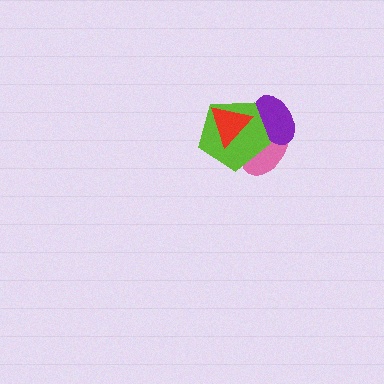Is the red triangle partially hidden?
No, no other shape covers it.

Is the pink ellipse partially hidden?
Yes, it is partially covered by another shape.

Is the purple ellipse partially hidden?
Yes, it is partially covered by another shape.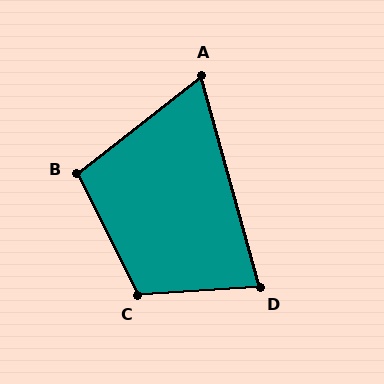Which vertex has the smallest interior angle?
A, at approximately 67 degrees.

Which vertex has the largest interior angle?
C, at approximately 113 degrees.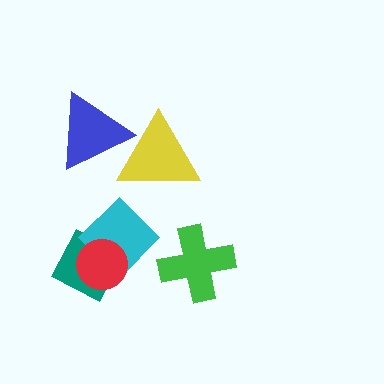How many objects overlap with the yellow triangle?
1 object overlaps with the yellow triangle.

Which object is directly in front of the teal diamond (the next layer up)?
The cyan diamond is directly in front of the teal diamond.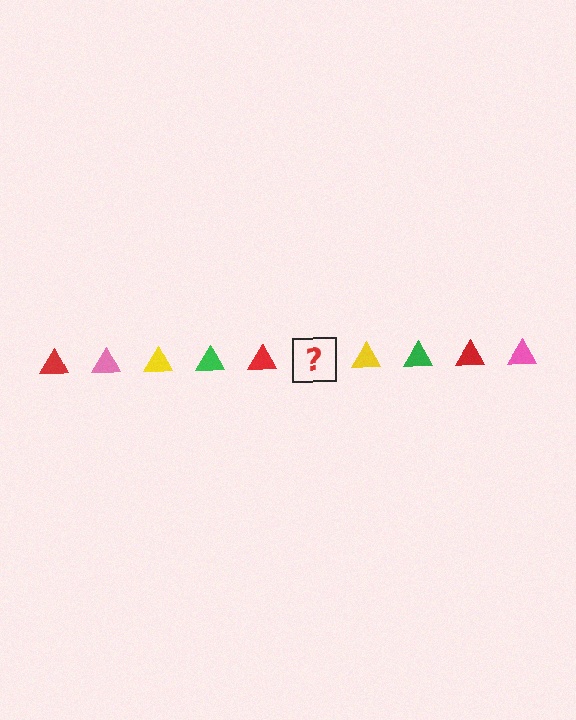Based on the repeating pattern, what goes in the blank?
The blank should be a pink triangle.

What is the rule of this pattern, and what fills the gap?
The rule is that the pattern cycles through red, pink, yellow, green triangles. The gap should be filled with a pink triangle.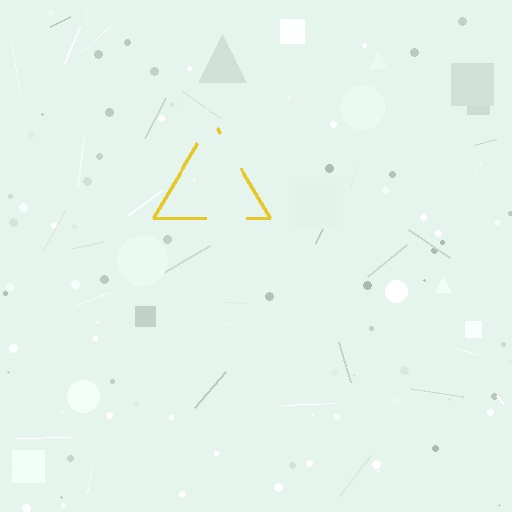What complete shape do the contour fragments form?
The contour fragments form a triangle.